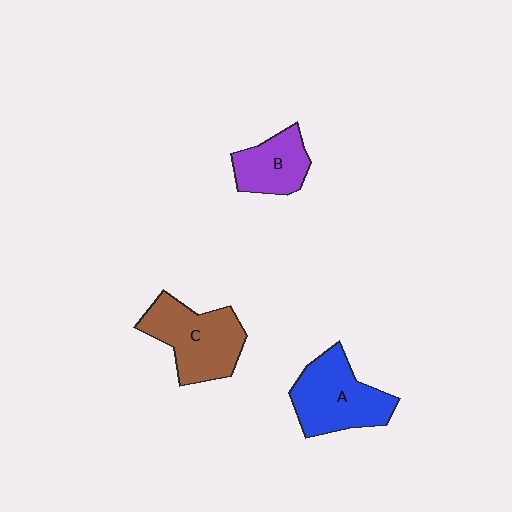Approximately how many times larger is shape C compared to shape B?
Approximately 1.5 times.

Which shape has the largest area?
Shape C (brown).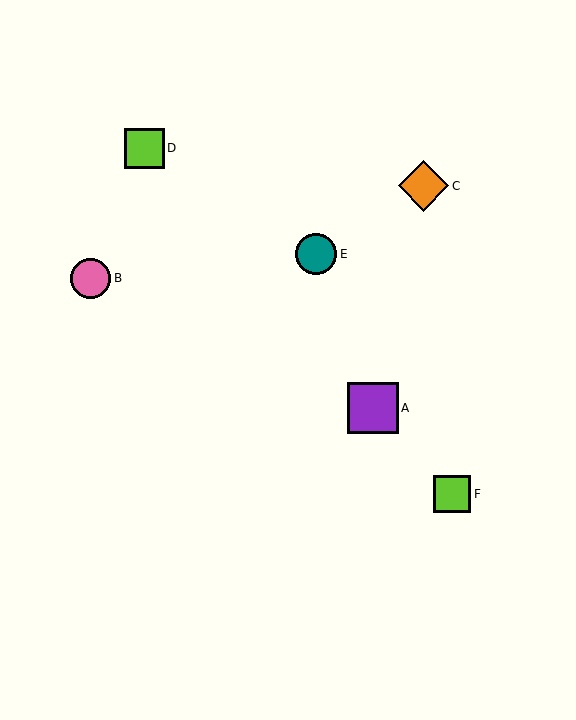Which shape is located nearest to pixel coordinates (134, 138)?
The lime square (labeled D) at (145, 148) is nearest to that location.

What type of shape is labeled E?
Shape E is a teal circle.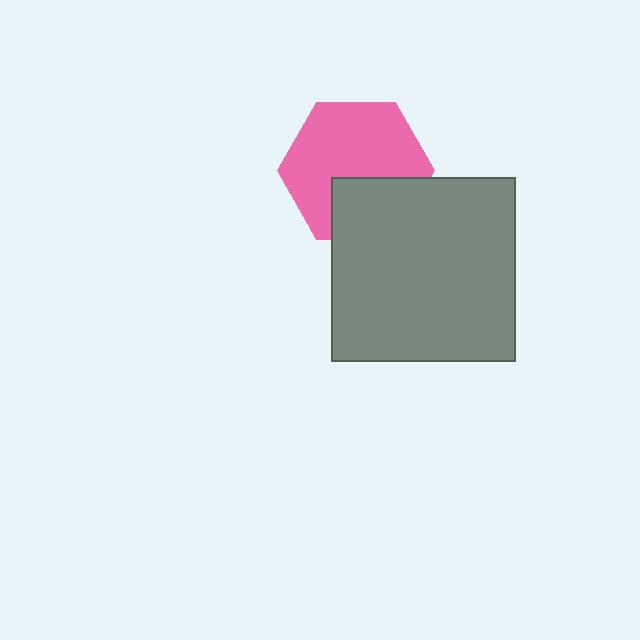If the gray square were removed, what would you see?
You would see the complete pink hexagon.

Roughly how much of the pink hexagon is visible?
Most of it is visible (roughly 69%).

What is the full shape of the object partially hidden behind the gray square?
The partially hidden object is a pink hexagon.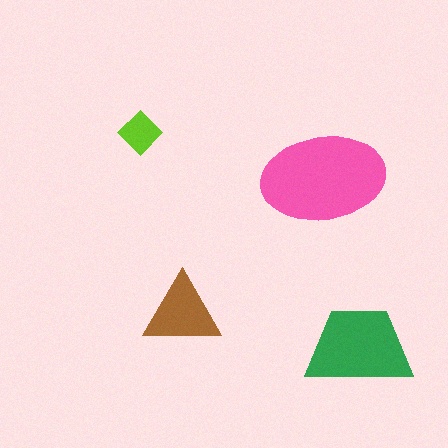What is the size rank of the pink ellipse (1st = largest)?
1st.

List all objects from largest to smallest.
The pink ellipse, the green trapezoid, the brown triangle, the lime diamond.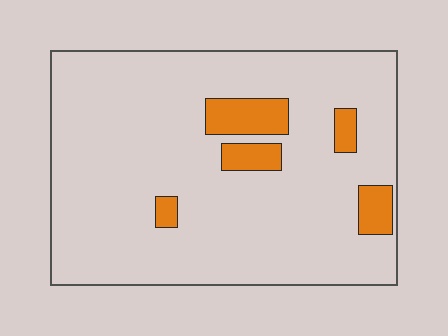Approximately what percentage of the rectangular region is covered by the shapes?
Approximately 10%.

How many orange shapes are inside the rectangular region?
5.